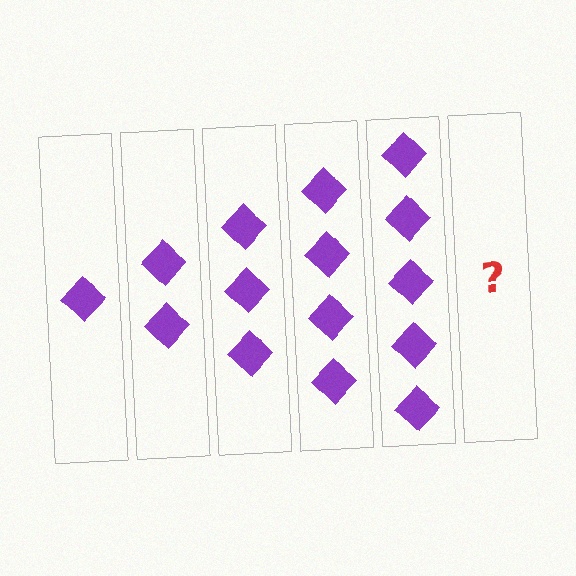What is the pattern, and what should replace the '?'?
The pattern is that each step adds one more diamond. The '?' should be 6 diamonds.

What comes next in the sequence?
The next element should be 6 diamonds.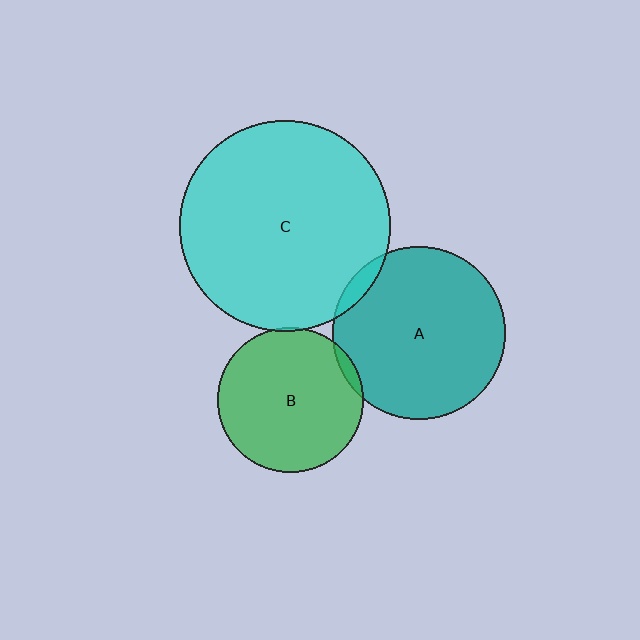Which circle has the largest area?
Circle C (cyan).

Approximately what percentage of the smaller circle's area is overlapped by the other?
Approximately 5%.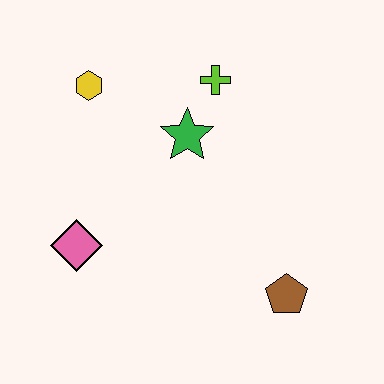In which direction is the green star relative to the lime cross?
The green star is below the lime cross.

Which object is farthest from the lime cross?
The brown pentagon is farthest from the lime cross.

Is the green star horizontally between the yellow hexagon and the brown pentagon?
Yes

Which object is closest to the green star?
The lime cross is closest to the green star.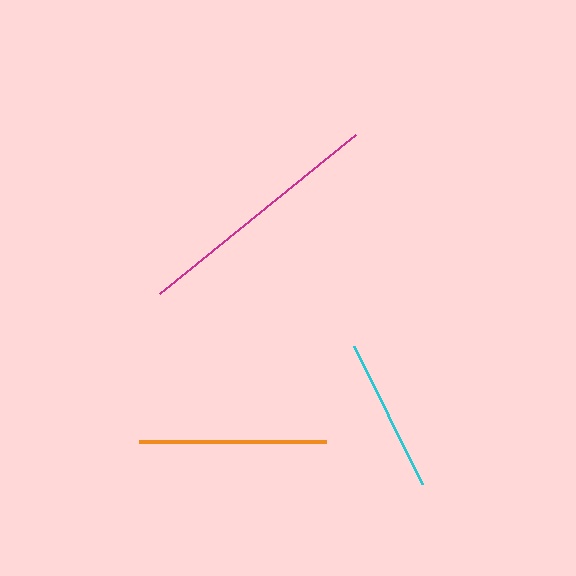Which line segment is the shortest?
The cyan line is the shortest at approximately 154 pixels.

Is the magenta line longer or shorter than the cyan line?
The magenta line is longer than the cyan line.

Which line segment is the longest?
The magenta line is the longest at approximately 253 pixels.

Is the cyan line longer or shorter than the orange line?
The orange line is longer than the cyan line.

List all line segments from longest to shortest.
From longest to shortest: magenta, orange, cyan.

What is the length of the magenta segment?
The magenta segment is approximately 253 pixels long.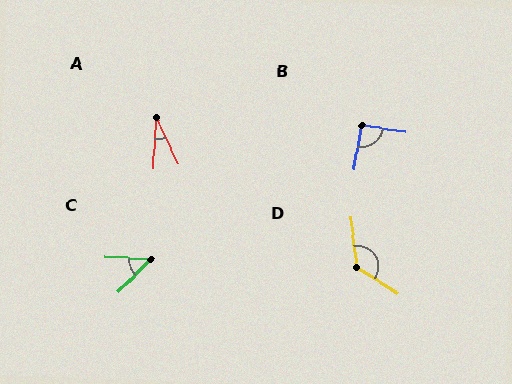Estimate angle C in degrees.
Approximately 49 degrees.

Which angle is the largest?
D, at approximately 130 degrees.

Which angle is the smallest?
A, at approximately 29 degrees.